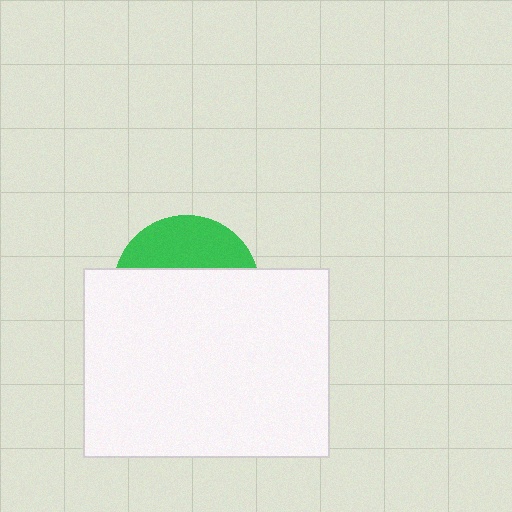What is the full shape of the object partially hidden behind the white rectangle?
The partially hidden object is a green circle.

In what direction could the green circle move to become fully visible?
The green circle could move up. That would shift it out from behind the white rectangle entirely.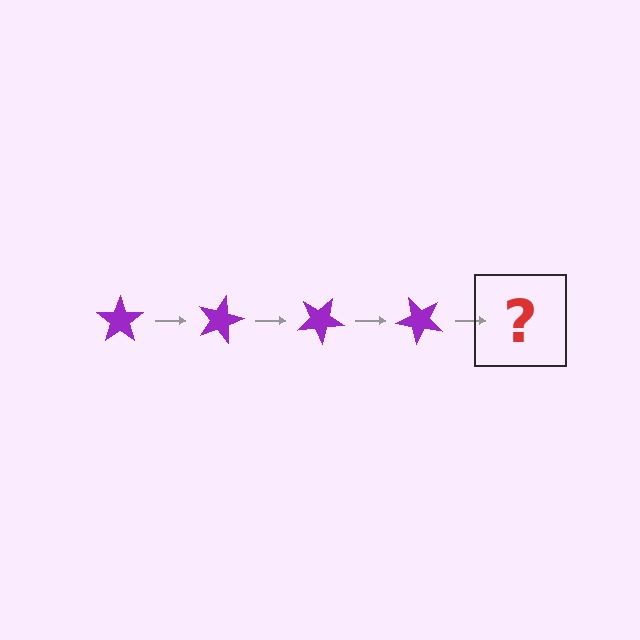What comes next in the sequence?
The next element should be a purple star rotated 60 degrees.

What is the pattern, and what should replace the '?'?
The pattern is that the star rotates 15 degrees each step. The '?' should be a purple star rotated 60 degrees.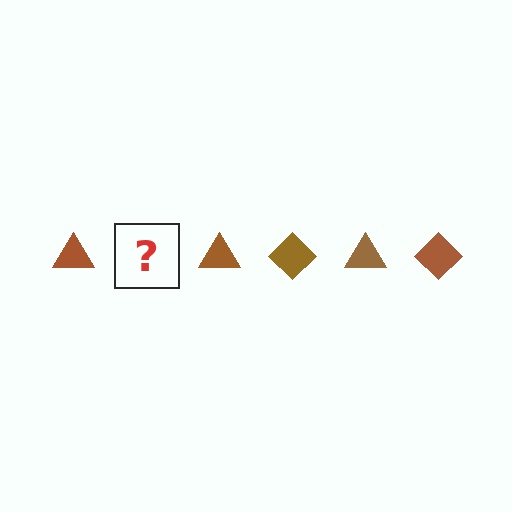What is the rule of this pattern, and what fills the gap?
The rule is that the pattern cycles through triangle, diamond shapes in brown. The gap should be filled with a brown diamond.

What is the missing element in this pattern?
The missing element is a brown diamond.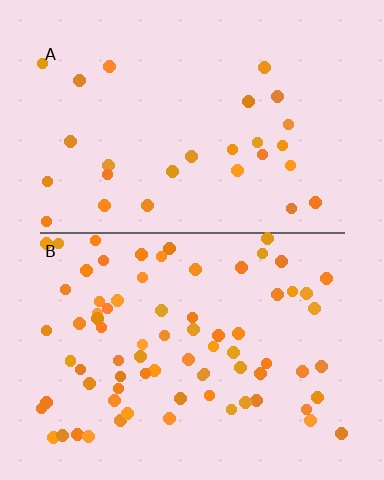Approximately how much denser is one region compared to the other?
Approximately 2.8× — region B over region A.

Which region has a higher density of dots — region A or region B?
B (the bottom).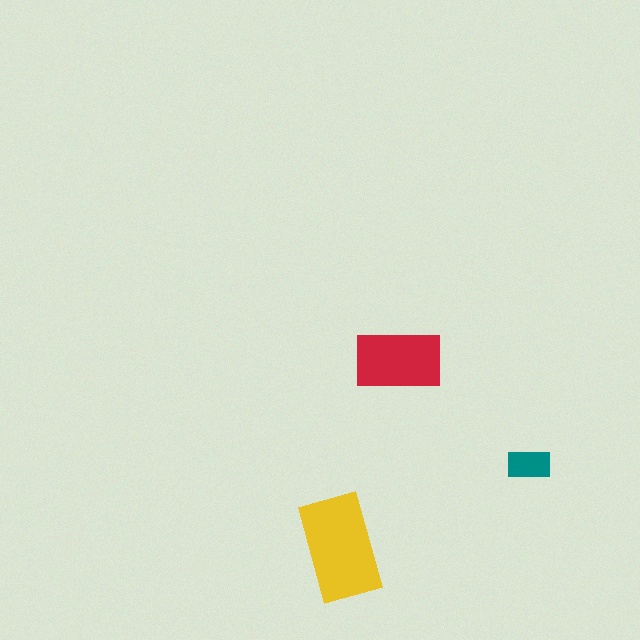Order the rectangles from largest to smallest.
the yellow one, the red one, the teal one.